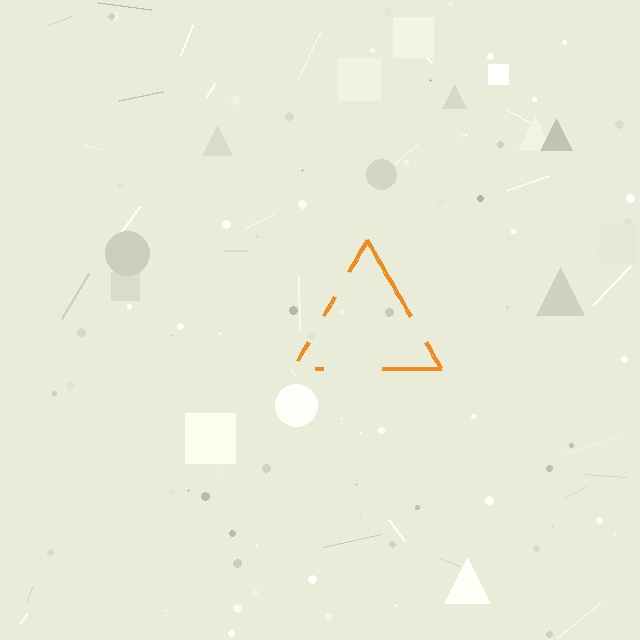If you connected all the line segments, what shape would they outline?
They would outline a triangle.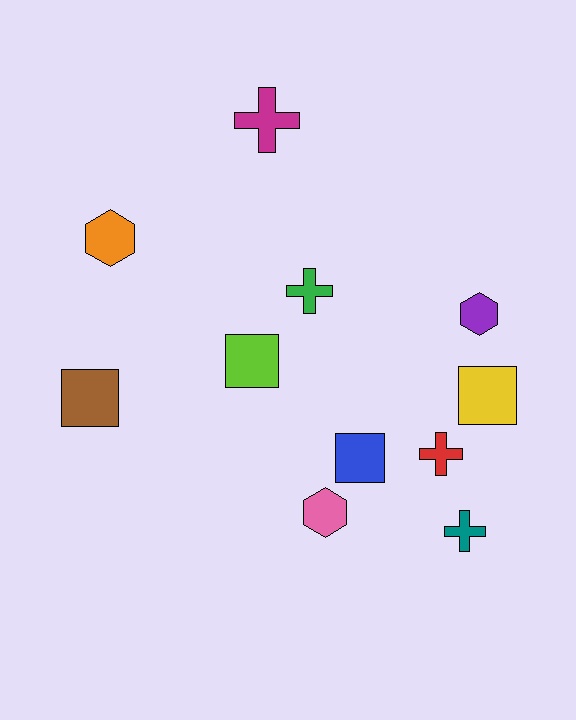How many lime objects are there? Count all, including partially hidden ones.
There is 1 lime object.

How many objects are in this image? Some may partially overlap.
There are 11 objects.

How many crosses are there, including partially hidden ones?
There are 4 crosses.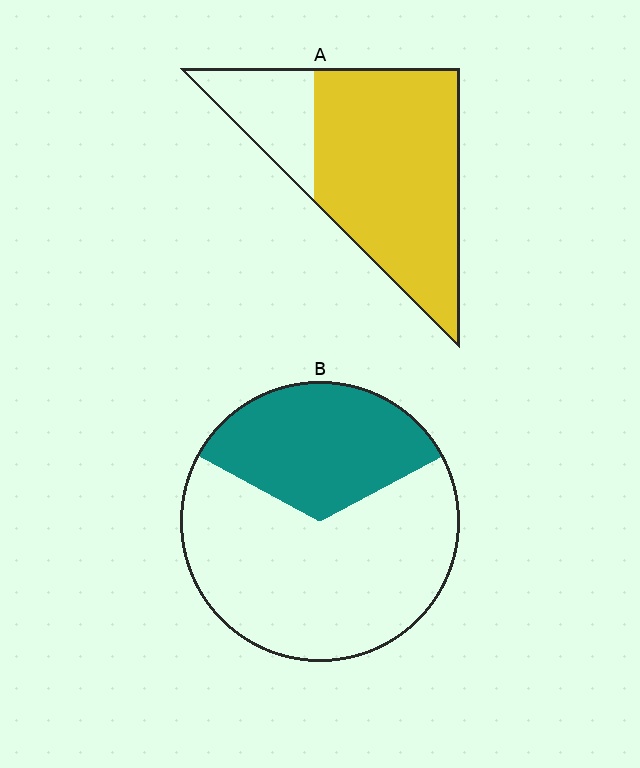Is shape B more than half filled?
No.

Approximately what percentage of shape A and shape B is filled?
A is approximately 75% and B is approximately 35%.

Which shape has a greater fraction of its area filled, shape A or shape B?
Shape A.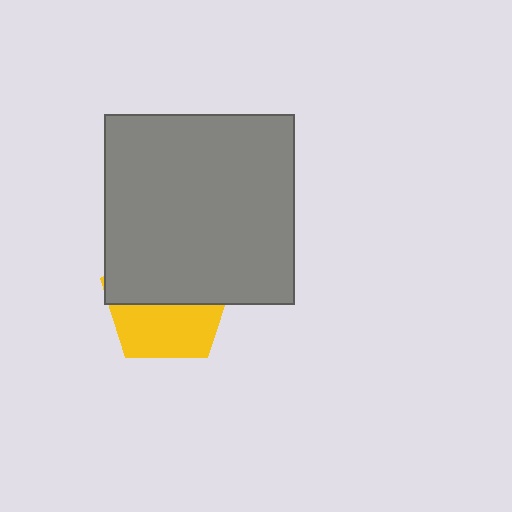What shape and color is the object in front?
The object in front is a gray square.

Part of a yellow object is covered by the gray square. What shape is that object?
It is a pentagon.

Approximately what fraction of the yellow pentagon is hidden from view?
Roughly 56% of the yellow pentagon is hidden behind the gray square.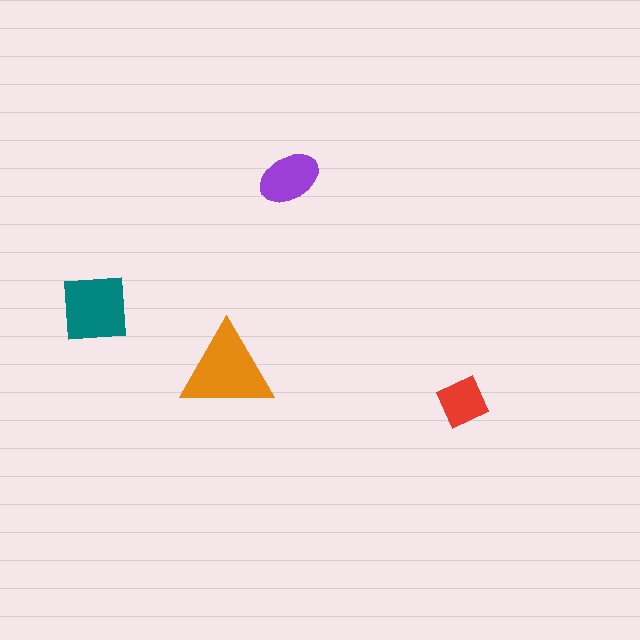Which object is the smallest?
The red square.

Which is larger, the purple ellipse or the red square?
The purple ellipse.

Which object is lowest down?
The red square is bottommost.